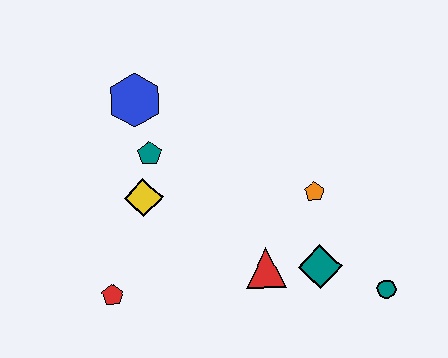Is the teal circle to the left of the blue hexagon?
No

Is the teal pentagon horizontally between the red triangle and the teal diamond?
No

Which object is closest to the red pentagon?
The yellow diamond is closest to the red pentagon.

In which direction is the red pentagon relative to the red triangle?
The red pentagon is to the left of the red triangle.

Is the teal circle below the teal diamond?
Yes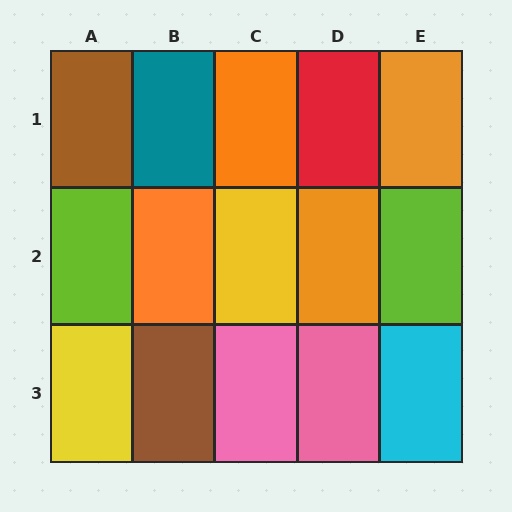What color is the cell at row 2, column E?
Lime.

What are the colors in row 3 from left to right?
Yellow, brown, pink, pink, cyan.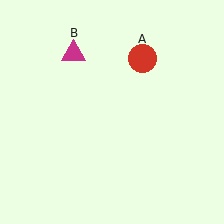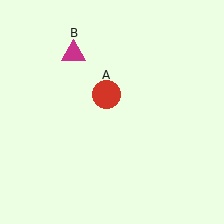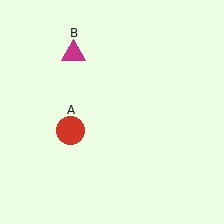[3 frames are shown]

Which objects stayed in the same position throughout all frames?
Magenta triangle (object B) remained stationary.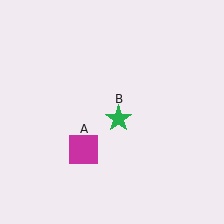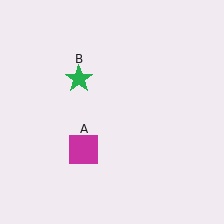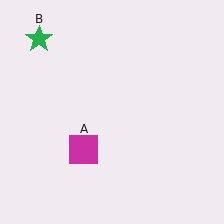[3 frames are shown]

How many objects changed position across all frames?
1 object changed position: green star (object B).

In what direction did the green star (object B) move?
The green star (object B) moved up and to the left.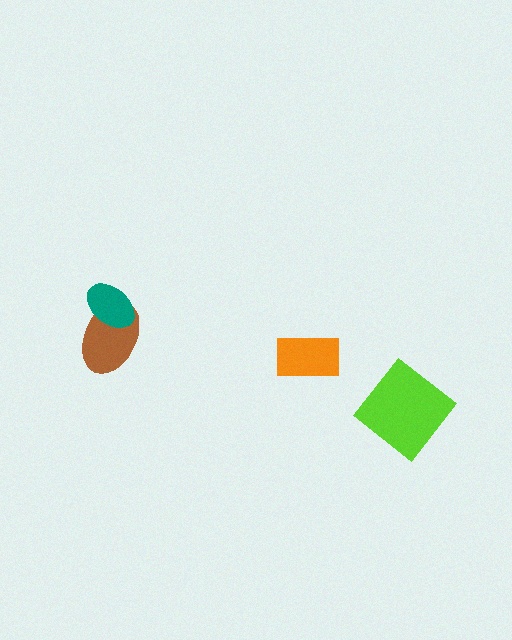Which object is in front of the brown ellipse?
The teal ellipse is in front of the brown ellipse.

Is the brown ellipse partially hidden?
Yes, it is partially covered by another shape.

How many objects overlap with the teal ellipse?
1 object overlaps with the teal ellipse.